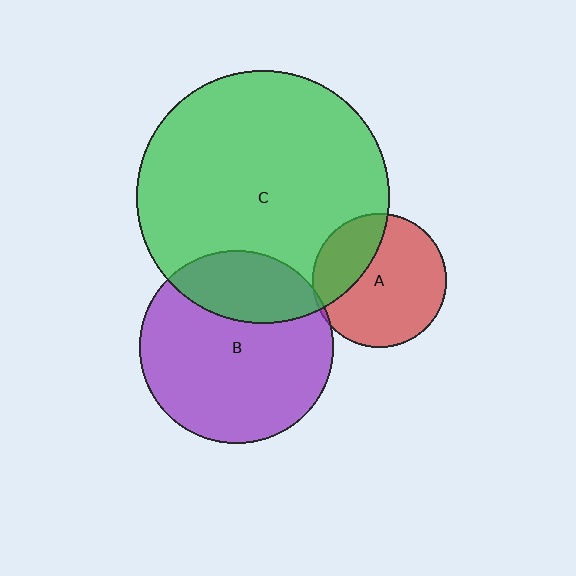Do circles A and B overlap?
Yes.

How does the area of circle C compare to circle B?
Approximately 1.7 times.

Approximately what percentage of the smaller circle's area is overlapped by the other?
Approximately 5%.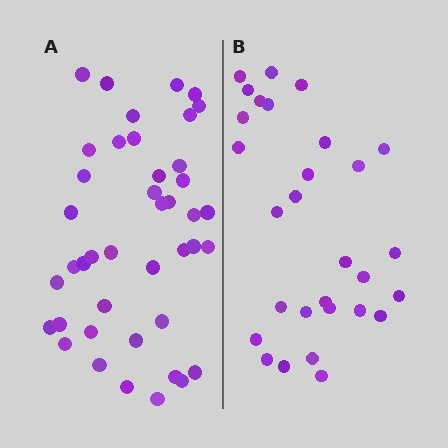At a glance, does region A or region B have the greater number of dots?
Region A (the left region) has more dots.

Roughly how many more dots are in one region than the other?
Region A has approximately 15 more dots than region B.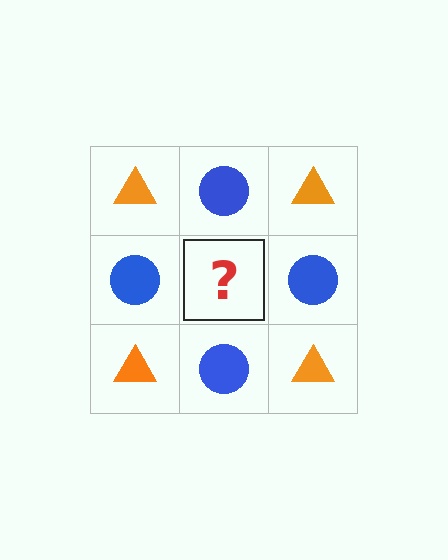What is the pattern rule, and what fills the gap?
The rule is that it alternates orange triangle and blue circle in a checkerboard pattern. The gap should be filled with an orange triangle.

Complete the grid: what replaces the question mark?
The question mark should be replaced with an orange triangle.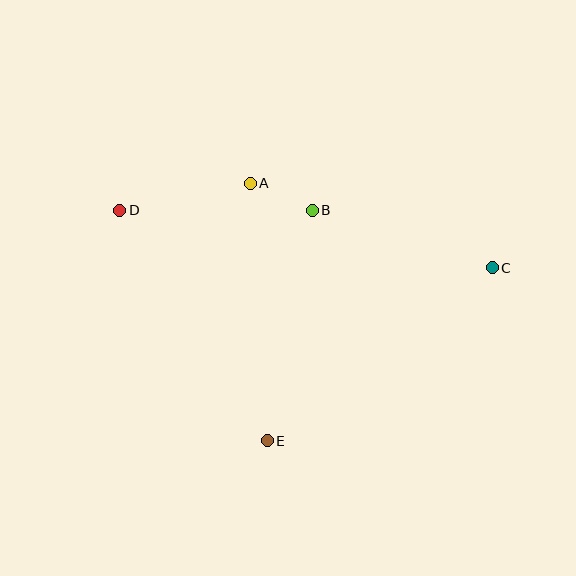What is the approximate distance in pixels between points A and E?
The distance between A and E is approximately 258 pixels.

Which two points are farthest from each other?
Points C and D are farthest from each other.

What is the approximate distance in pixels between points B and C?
The distance between B and C is approximately 189 pixels.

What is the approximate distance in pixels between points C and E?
The distance between C and E is approximately 284 pixels.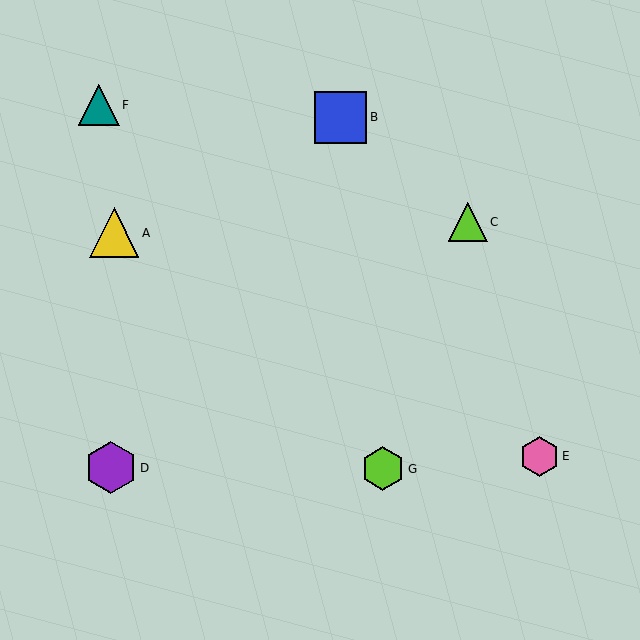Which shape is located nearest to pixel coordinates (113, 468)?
The purple hexagon (labeled D) at (111, 468) is nearest to that location.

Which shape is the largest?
The blue square (labeled B) is the largest.